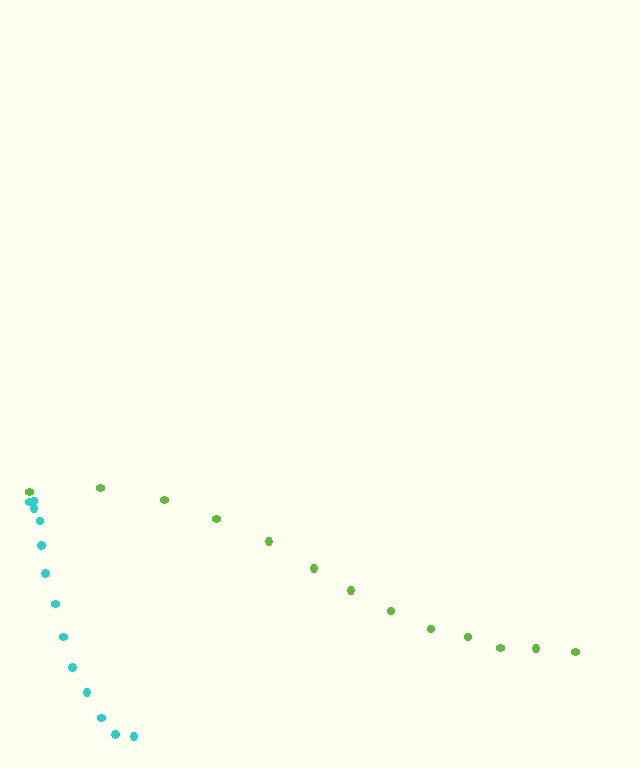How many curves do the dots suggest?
There are 2 distinct paths.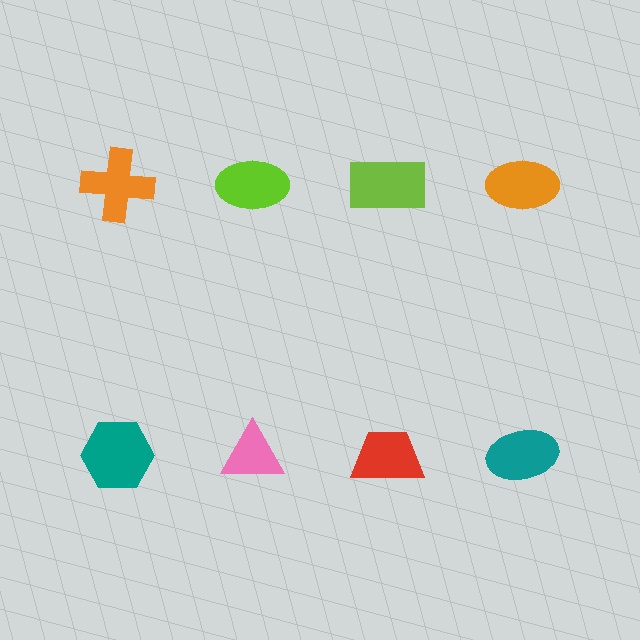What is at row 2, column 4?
A teal ellipse.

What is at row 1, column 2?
A lime ellipse.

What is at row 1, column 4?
An orange ellipse.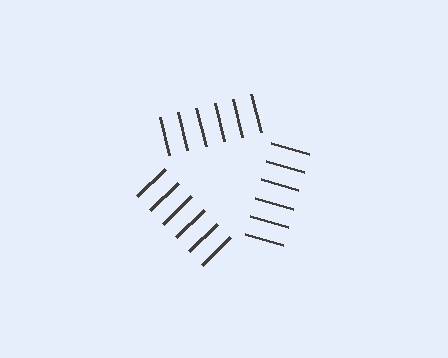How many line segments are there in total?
18 — 6 along each of the 3 edges.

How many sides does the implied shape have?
3 sides — the line-ends trace a triangle.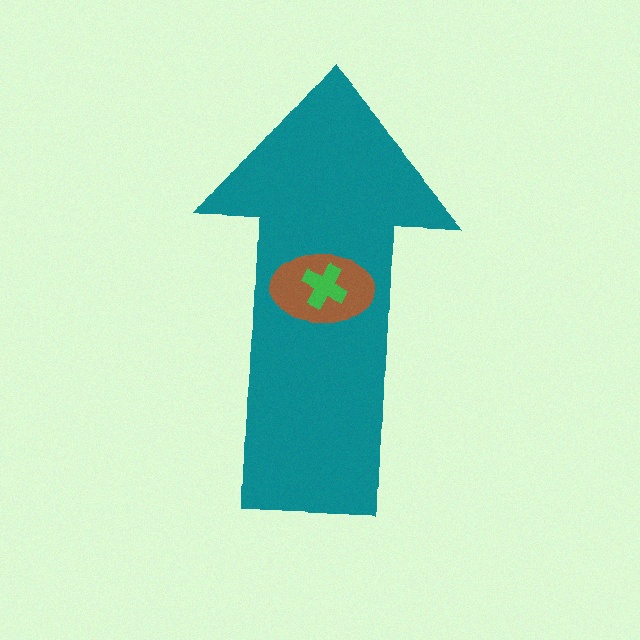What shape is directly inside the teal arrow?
The brown ellipse.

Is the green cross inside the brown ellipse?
Yes.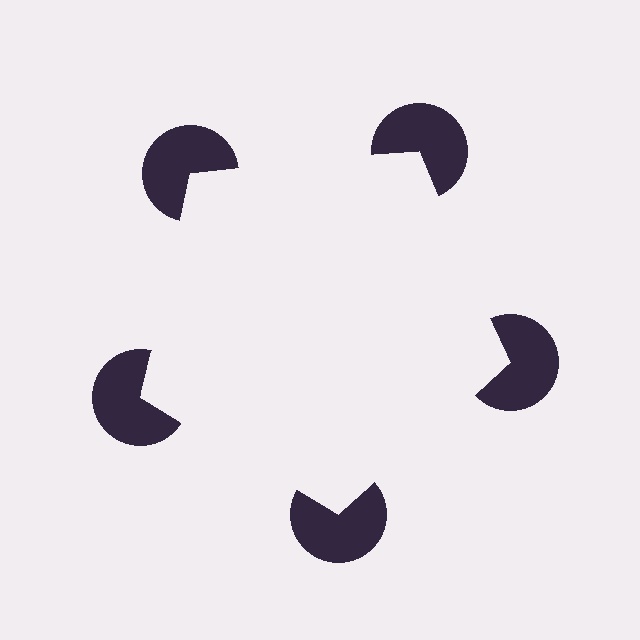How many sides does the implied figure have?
5 sides.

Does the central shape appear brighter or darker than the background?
It typically appears slightly brighter than the background, even though no actual brightness change is drawn.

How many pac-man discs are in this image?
There are 5 — one at each vertex of the illusory pentagon.